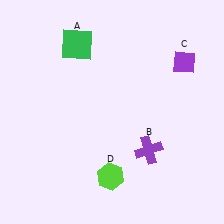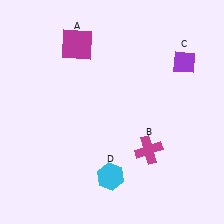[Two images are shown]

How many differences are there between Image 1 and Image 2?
There are 3 differences between the two images.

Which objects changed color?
A changed from green to magenta. B changed from purple to magenta. D changed from lime to cyan.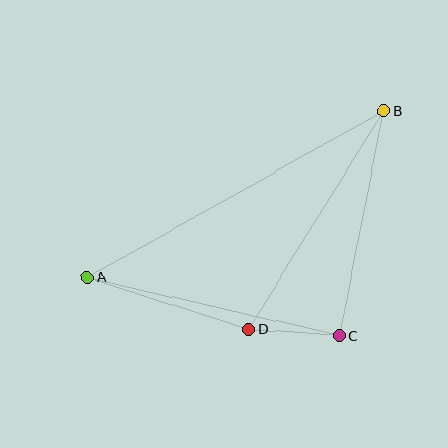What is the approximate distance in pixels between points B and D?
The distance between B and D is approximately 256 pixels.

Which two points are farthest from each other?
Points A and B are farthest from each other.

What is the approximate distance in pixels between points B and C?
The distance between B and C is approximately 229 pixels.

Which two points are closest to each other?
Points C and D are closest to each other.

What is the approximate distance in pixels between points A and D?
The distance between A and D is approximately 169 pixels.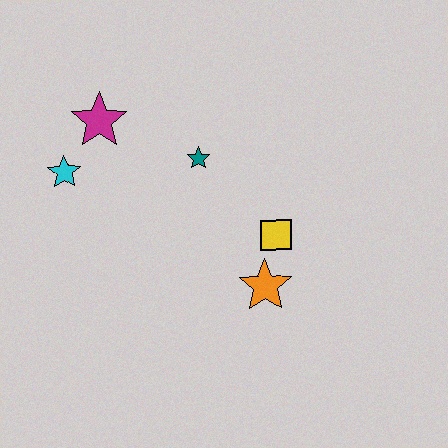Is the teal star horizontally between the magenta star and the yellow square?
Yes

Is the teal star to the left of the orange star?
Yes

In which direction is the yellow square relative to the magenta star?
The yellow square is to the right of the magenta star.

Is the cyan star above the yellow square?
Yes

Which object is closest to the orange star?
The yellow square is closest to the orange star.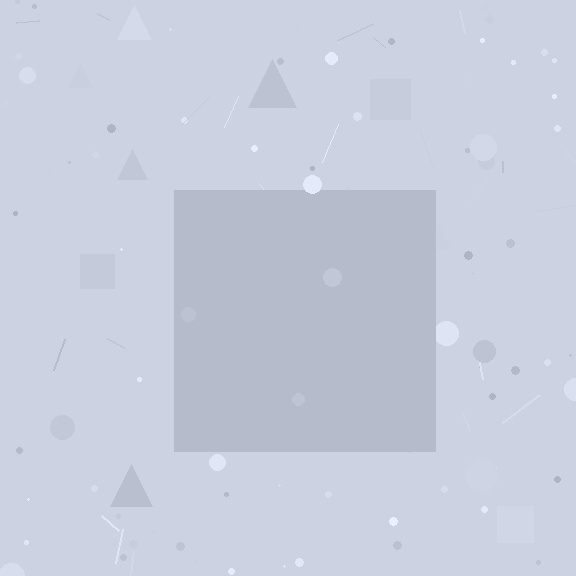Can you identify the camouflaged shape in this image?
The camouflaged shape is a square.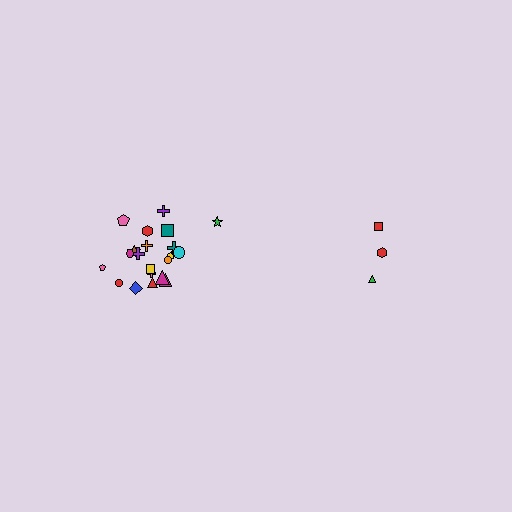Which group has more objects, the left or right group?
The left group.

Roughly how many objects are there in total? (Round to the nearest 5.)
Roughly 25 objects in total.